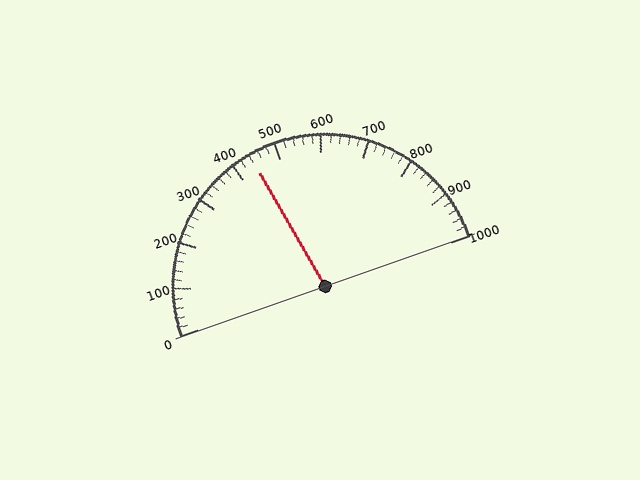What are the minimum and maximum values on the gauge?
The gauge ranges from 0 to 1000.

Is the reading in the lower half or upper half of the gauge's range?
The reading is in the lower half of the range (0 to 1000).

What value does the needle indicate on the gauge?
The needle indicates approximately 440.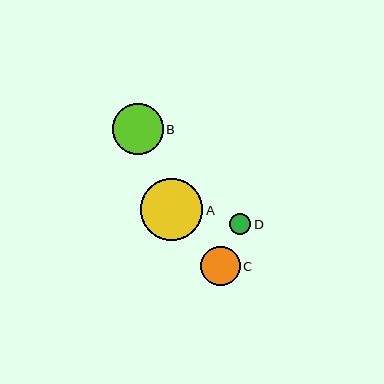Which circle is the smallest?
Circle D is the smallest with a size of approximately 21 pixels.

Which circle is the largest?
Circle A is the largest with a size of approximately 62 pixels.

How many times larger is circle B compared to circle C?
Circle B is approximately 1.3 times the size of circle C.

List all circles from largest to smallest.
From largest to smallest: A, B, C, D.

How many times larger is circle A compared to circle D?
Circle A is approximately 2.9 times the size of circle D.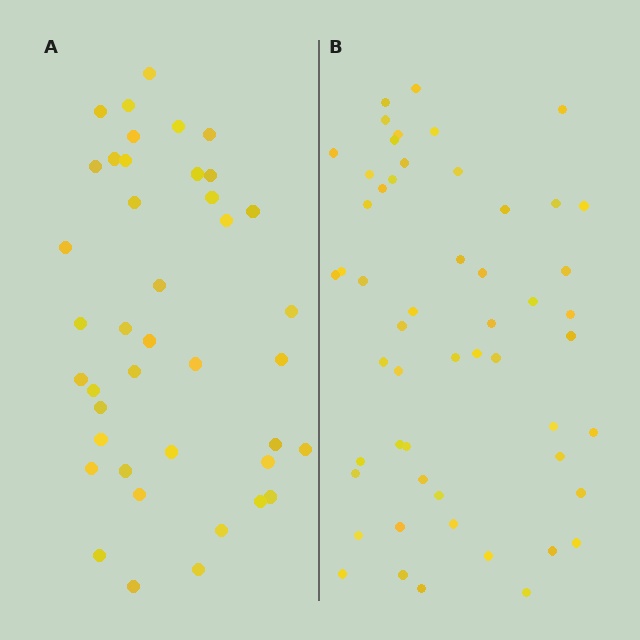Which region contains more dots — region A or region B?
Region B (the right region) has more dots.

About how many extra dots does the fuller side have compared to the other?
Region B has approximately 15 more dots than region A.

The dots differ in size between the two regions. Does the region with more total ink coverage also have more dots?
No. Region A has more total ink coverage because its dots are larger, but region B actually contains more individual dots. Total area can be misleading — the number of items is what matters here.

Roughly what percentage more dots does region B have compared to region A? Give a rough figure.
About 30% more.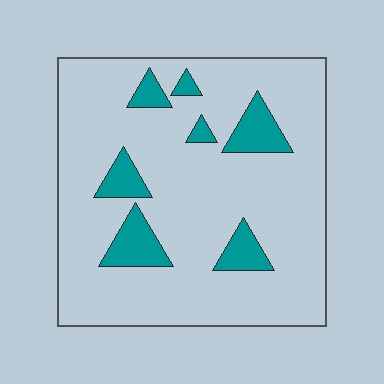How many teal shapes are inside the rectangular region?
7.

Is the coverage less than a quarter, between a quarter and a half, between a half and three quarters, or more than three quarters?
Less than a quarter.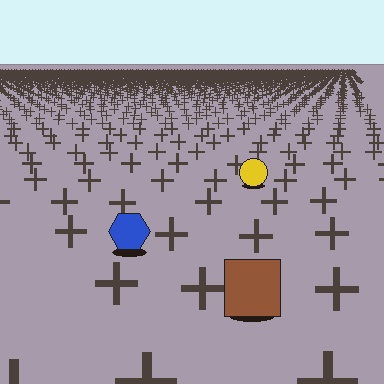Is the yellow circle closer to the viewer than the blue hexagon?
No. The blue hexagon is closer — you can tell from the texture gradient: the ground texture is coarser near it.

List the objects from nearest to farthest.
From nearest to farthest: the brown square, the blue hexagon, the yellow circle.